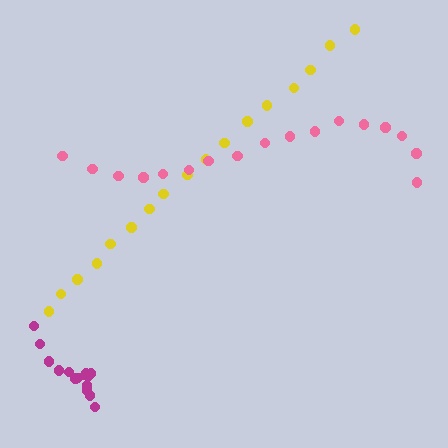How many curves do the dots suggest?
There are 3 distinct paths.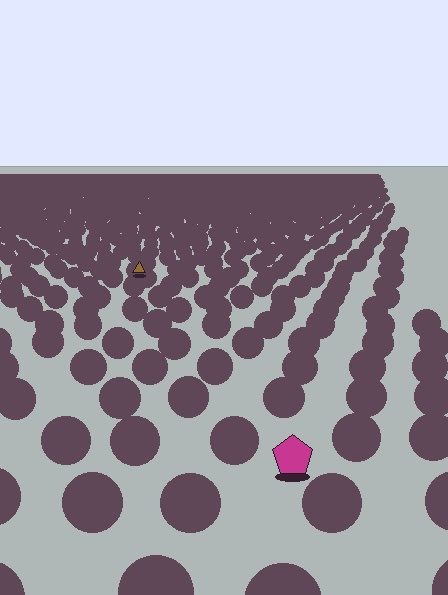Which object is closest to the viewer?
The magenta pentagon is closest. The texture marks near it are larger and more spread out.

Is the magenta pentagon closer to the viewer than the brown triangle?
Yes. The magenta pentagon is closer — you can tell from the texture gradient: the ground texture is coarser near it.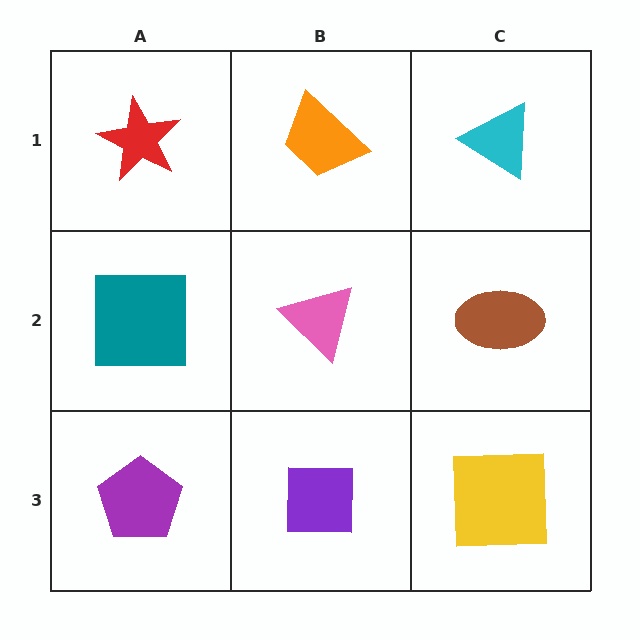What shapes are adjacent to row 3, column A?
A teal square (row 2, column A), a purple square (row 3, column B).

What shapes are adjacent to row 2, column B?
An orange trapezoid (row 1, column B), a purple square (row 3, column B), a teal square (row 2, column A), a brown ellipse (row 2, column C).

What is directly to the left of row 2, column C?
A pink triangle.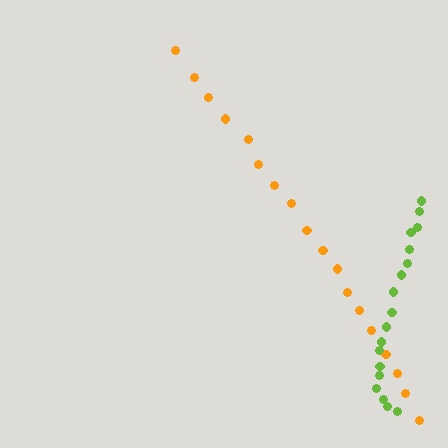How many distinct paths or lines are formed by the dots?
There are 2 distinct paths.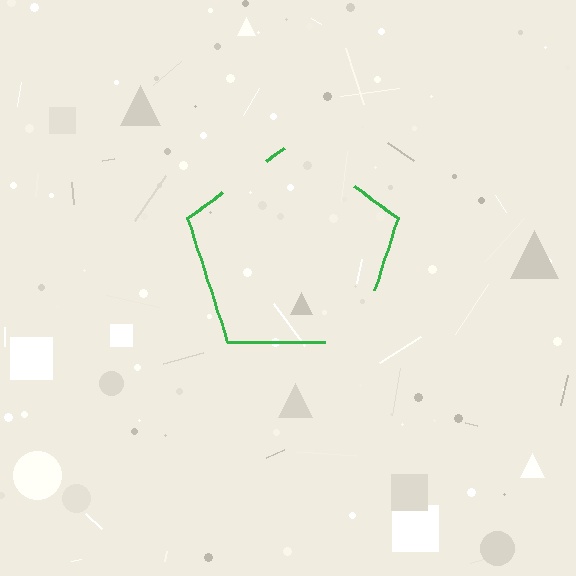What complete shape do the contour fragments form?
The contour fragments form a pentagon.